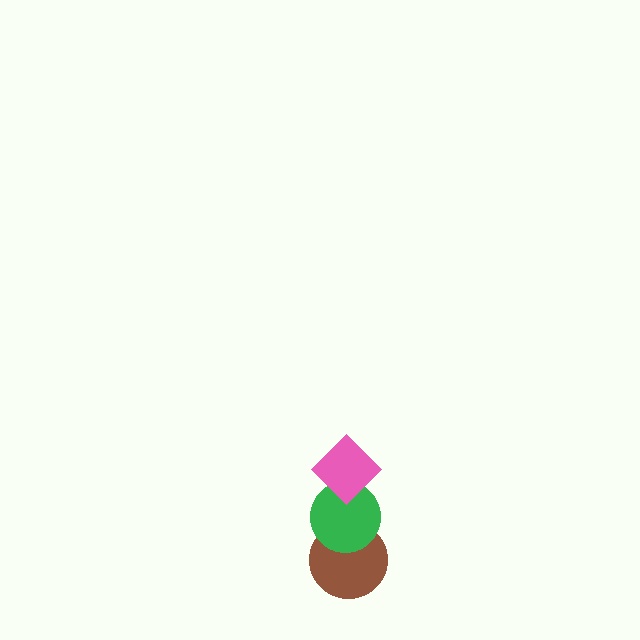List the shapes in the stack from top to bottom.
From top to bottom: the pink diamond, the green circle, the brown circle.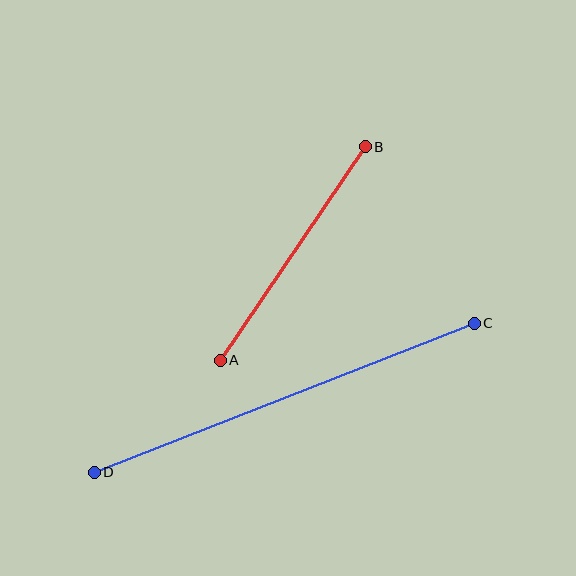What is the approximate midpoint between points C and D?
The midpoint is at approximately (284, 398) pixels.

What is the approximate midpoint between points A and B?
The midpoint is at approximately (293, 253) pixels.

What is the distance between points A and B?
The distance is approximately 258 pixels.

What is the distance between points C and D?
The distance is approximately 408 pixels.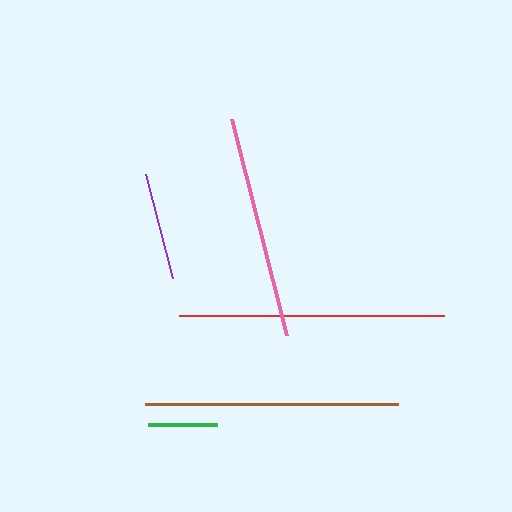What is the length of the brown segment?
The brown segment is approximately 253 pixels long.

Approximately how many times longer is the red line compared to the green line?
The red line is approximately 3.8 times the length of the green line.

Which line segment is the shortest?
The green line is the shortest at approximately 69 pixels.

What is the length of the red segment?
The red segment is approximately 265 pixels long.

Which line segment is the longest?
The red line is the longest at approximately 265 pixels.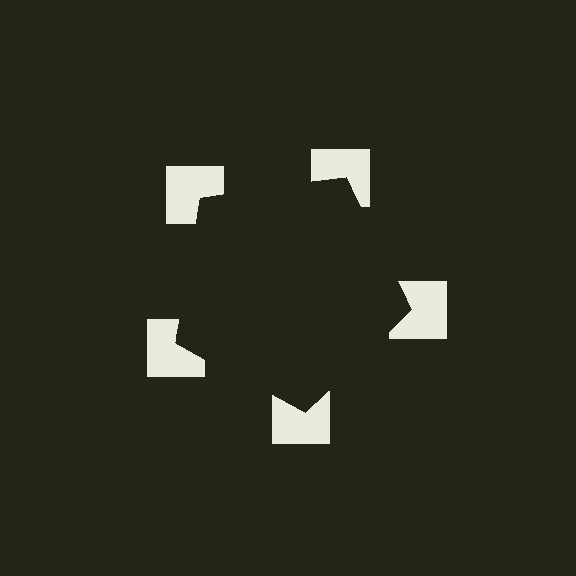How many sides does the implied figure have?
5 sides.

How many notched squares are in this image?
There are 5 — one at each vertex of the illusory pentagon.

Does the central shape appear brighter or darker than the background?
It typically appears slightly darker than the background, even though no actual brightness change is drawn.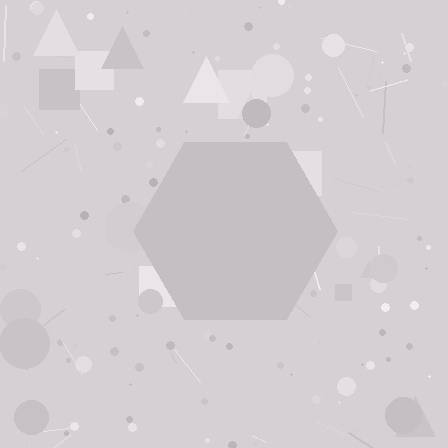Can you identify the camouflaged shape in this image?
The camouflaged shape is a hexagon.